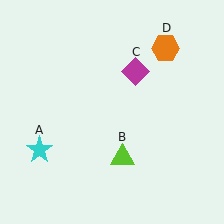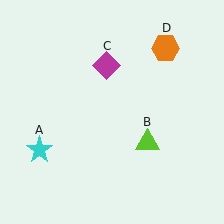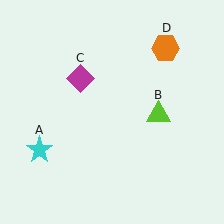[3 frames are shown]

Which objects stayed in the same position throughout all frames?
Cyan star (object A) and orange hexagon (object D) remained stationary.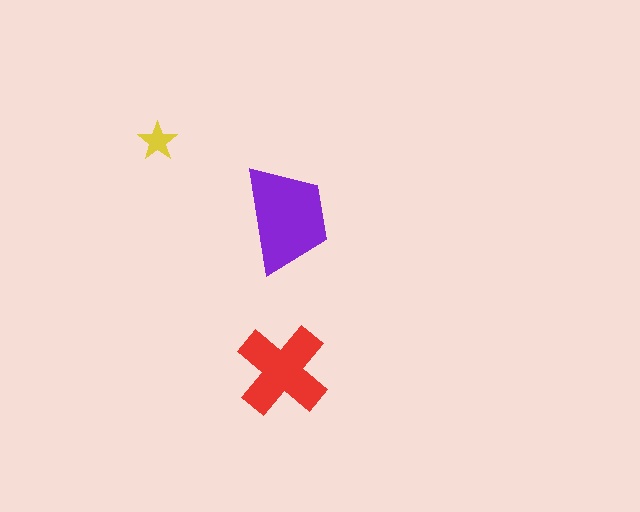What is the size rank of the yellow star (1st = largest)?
3rd.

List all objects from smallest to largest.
The yellow star, the red cross, the purple trapezoid.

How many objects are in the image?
There are 3 objects in the image.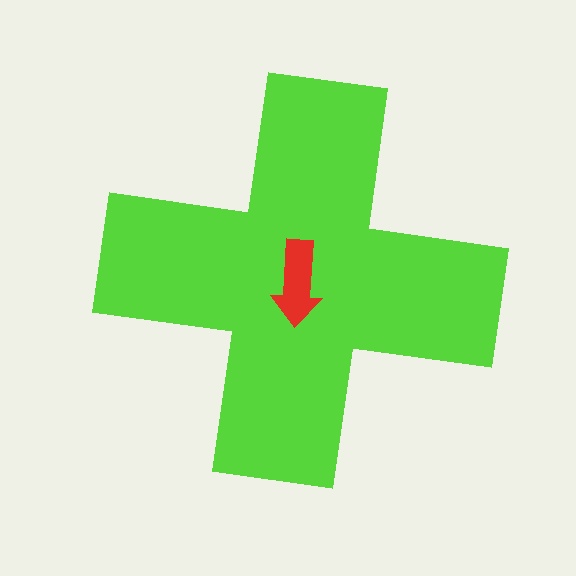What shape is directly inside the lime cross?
The red arrow.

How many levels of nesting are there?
2.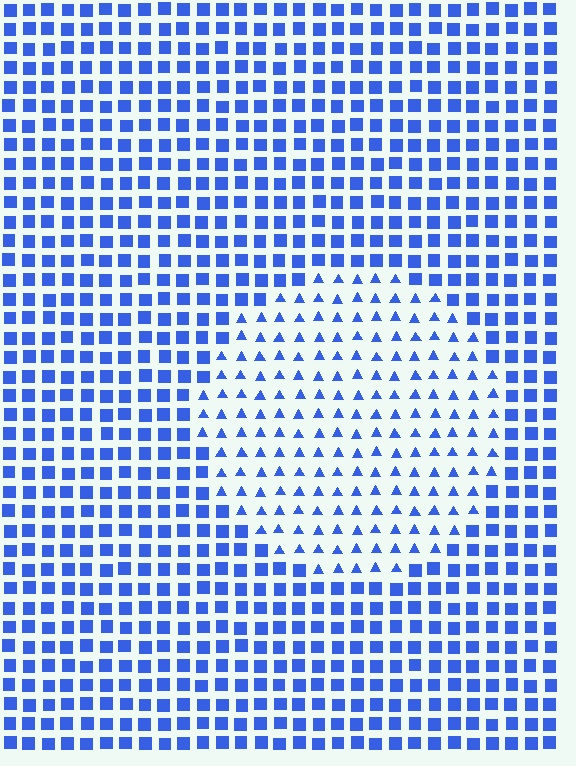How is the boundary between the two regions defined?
The boundary is defined by a change in element shape: triangles inside vs. squares outside. All elements share the same color and spacing.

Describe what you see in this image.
The image is filled with small blue elements arranged in a uniform grid. A circle-shaped region contains triangles, while the surrounding area contains squares. The boundary is defined purely by the change in element shape.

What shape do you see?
I see a circle.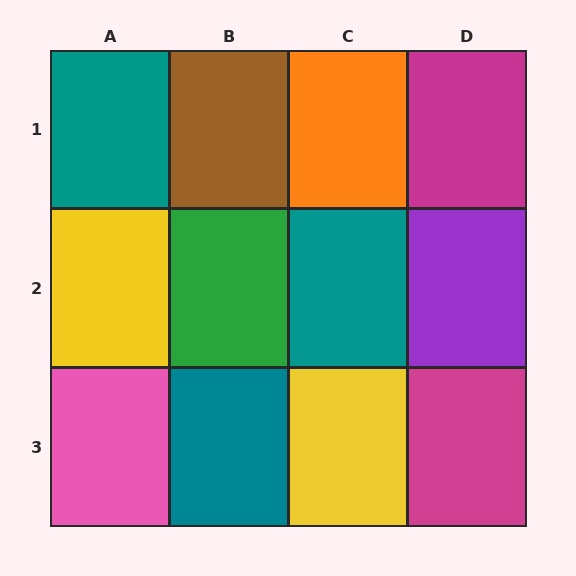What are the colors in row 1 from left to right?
Teal, brown, orange, magenta.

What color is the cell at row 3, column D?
Magenta.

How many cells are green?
1 cell is green.